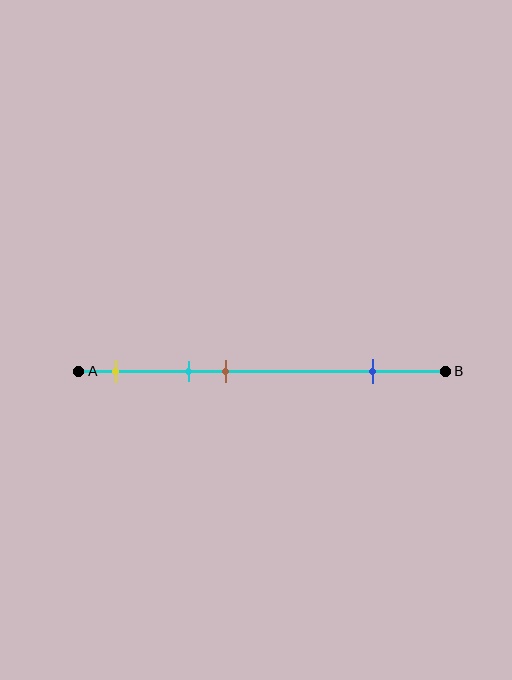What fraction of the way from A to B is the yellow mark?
The yellow mark is approximately 10% (0.1) of the way from A to B.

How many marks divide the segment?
There are 4 marks dividing the segment.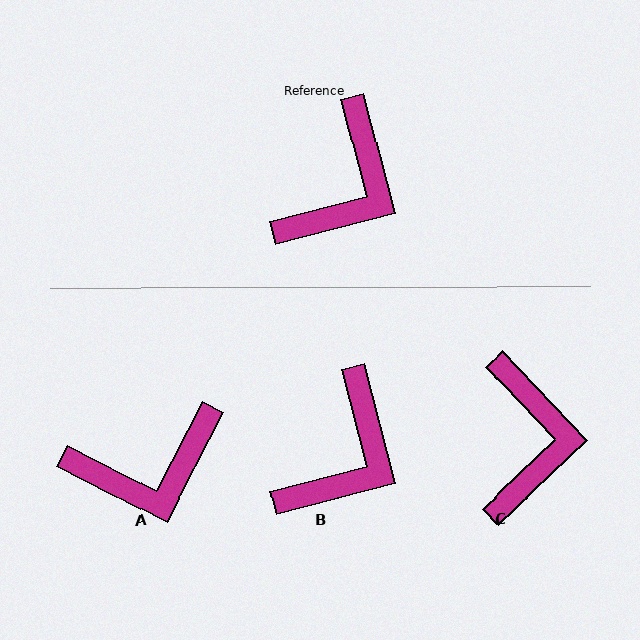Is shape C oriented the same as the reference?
No, it is off by about 29 degrees.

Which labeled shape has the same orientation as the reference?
B.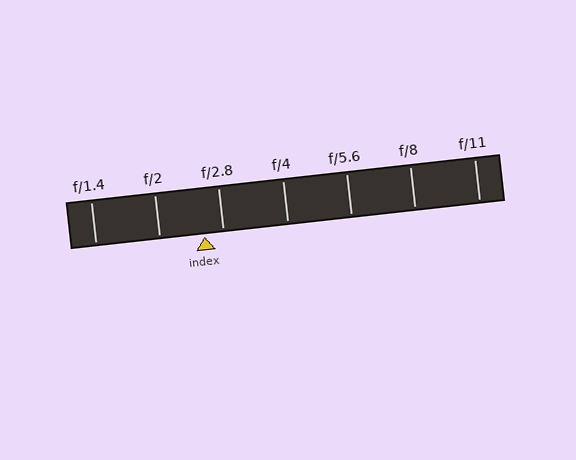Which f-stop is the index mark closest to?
The index mark is closest to f/2.8.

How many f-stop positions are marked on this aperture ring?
There are 7 f-stop positions marked.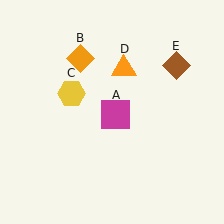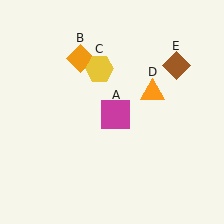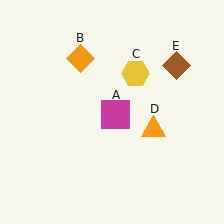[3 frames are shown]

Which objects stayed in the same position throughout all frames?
Magenta square (object A) and orange diamond (object B) and brown diamond (object E) remained stationary.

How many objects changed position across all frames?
2 objects changed position: yellow hexagon (object C), orange triangle (object D).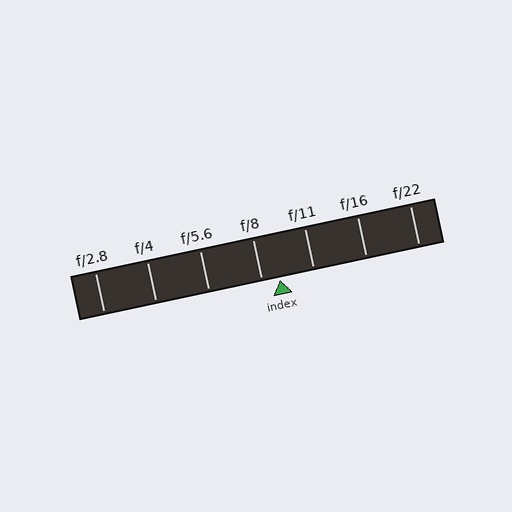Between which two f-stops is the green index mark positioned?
The index mark is between f/8 and f/11.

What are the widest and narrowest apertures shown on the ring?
The widest aperture shown is f/2.8 and the narrowest is f/22.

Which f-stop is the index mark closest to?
The index mark is closest to f/8.